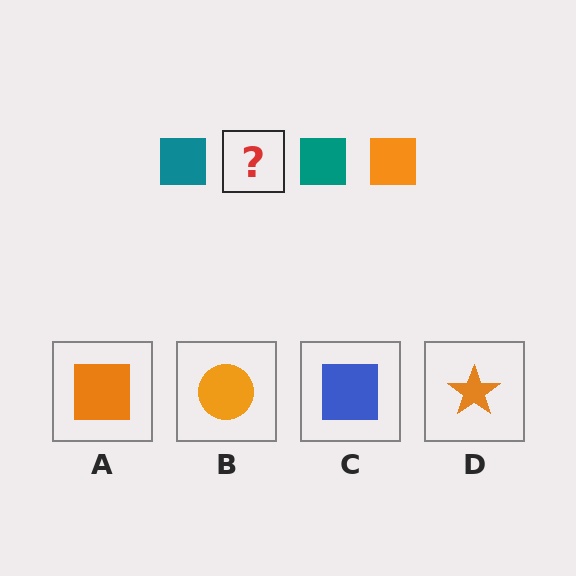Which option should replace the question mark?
Option A.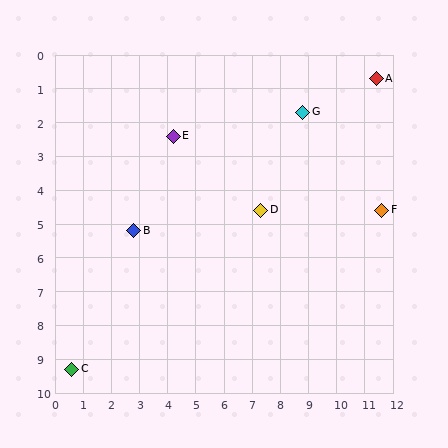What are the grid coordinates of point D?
Point D is at approximately (7.3, 4.6).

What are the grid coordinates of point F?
Point F is at approximately (11.6, 4.6).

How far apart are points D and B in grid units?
Points D and B are about 4.5 grid units apart.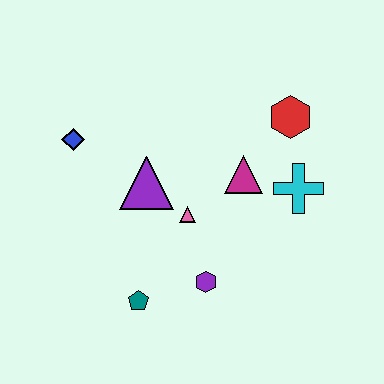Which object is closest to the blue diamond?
The purple triangle is closest to the blue diamond.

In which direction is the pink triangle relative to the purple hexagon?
The pink triangle is above the purple hexagon.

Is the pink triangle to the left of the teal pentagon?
No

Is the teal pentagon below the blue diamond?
Yes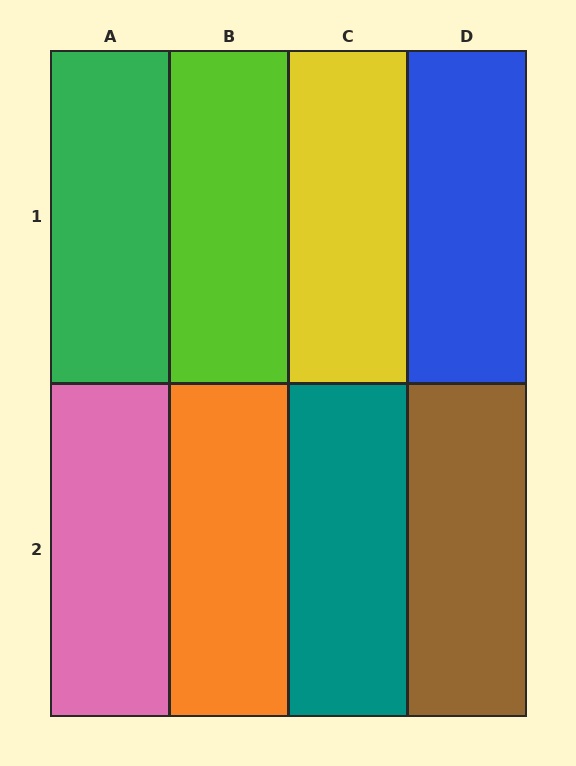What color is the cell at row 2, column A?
Pink.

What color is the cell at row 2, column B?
Orange.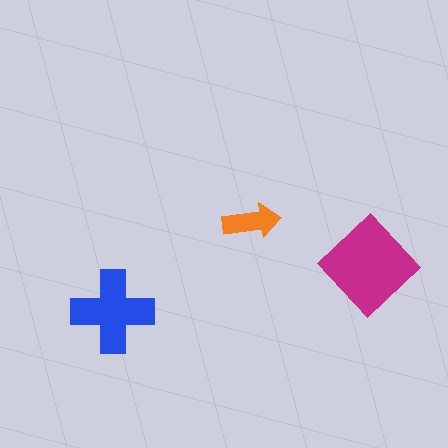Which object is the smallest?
The orange arrow.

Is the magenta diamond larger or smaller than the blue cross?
Larger.